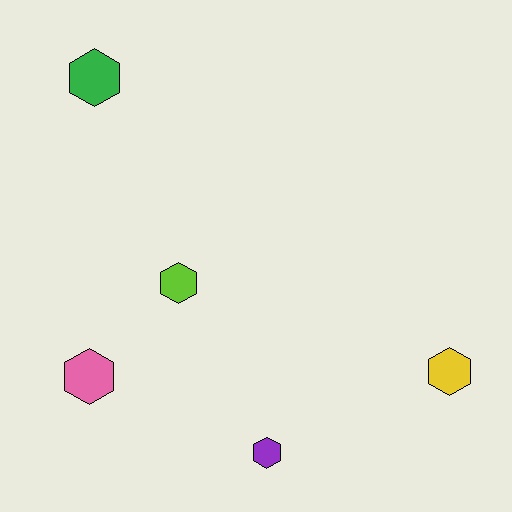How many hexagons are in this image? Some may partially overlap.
There are 5 hexagons.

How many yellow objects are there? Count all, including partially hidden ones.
There is 1 yellow object.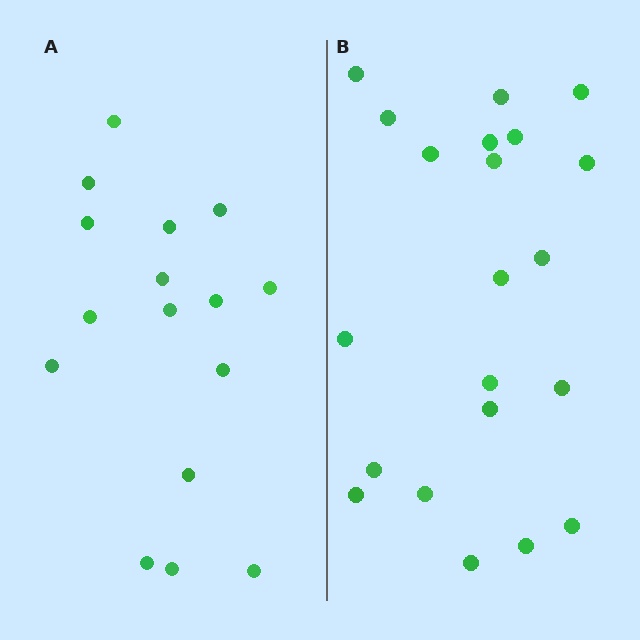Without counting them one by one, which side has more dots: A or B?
Region B (the right region) has more dots.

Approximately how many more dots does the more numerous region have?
Region B has about 5 more dots than region A.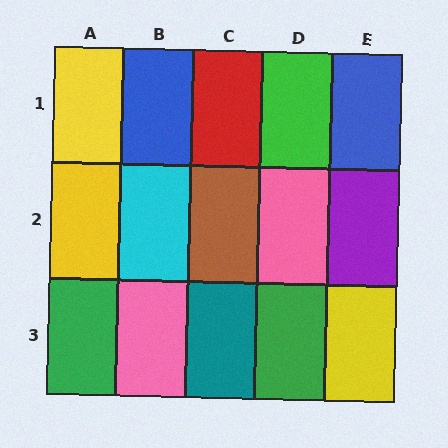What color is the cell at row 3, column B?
Pink.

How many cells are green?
3 cells are green.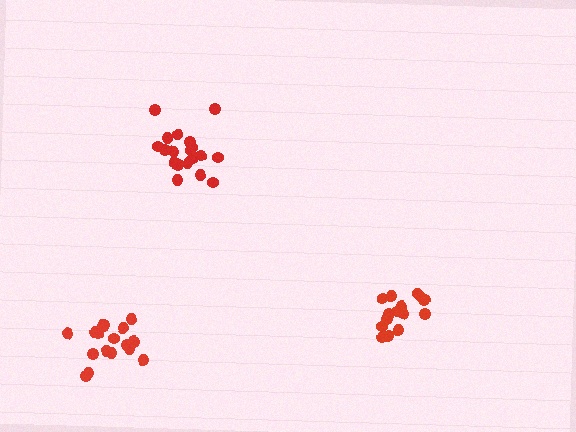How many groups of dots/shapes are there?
There are 3 groups.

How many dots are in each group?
Group 1: 15 dots, Group 2: 18 dots, Group 3: 19 dots (52 total).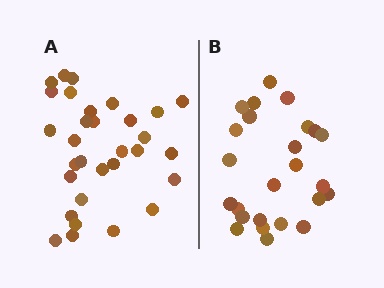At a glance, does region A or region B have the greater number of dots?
Region A (the left region) has more dots.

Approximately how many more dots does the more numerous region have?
Region A has about 6 more dots than region B.